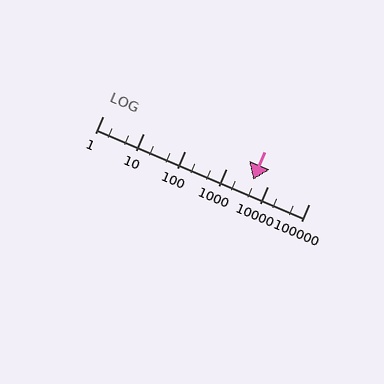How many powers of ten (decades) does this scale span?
The scale spans 5 decades, from 1 to 100000.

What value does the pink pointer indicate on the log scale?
The pointer indicates approximately 4400.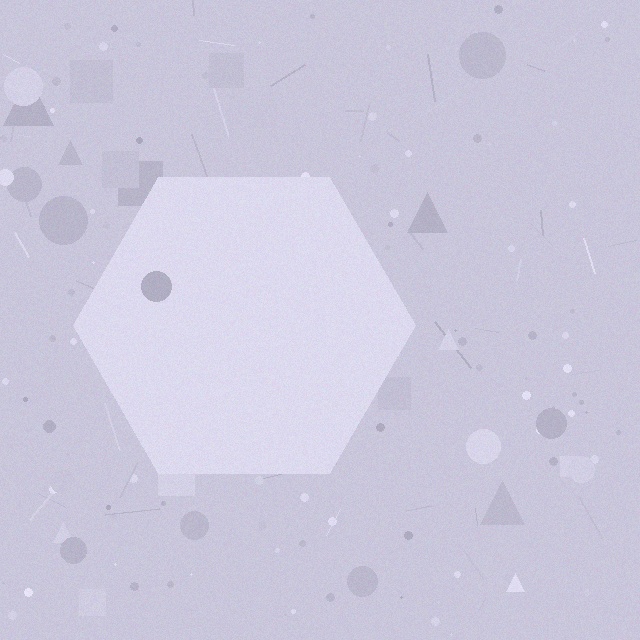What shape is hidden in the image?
A hexagon is hidden in the image.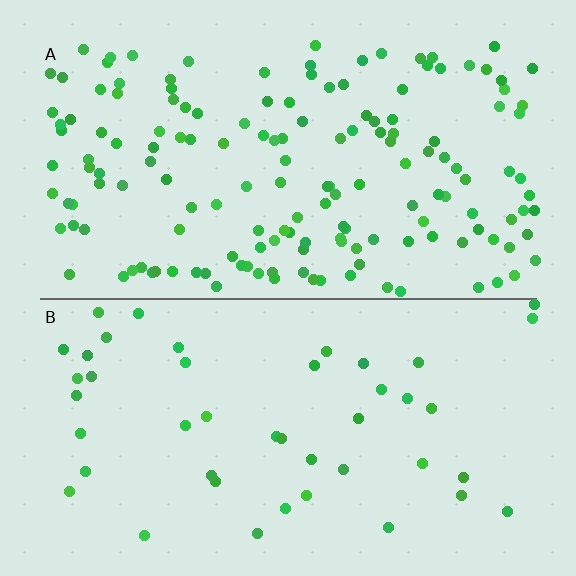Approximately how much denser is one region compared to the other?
Approximately 3.5× — region A over region B.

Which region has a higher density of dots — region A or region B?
A (the top).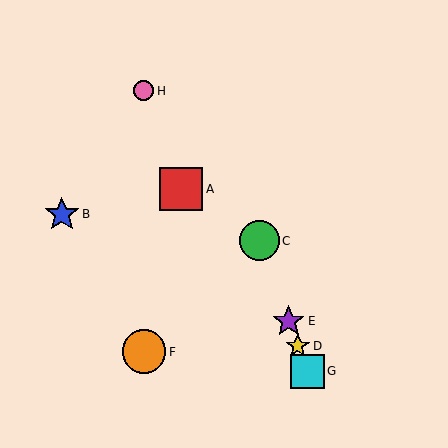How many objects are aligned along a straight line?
4 objects (C, D, E, G) are aligned along a straight line.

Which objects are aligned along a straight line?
Objects C, D, E, G are aligned along a straight line.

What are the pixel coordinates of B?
Object B is at (62, 214).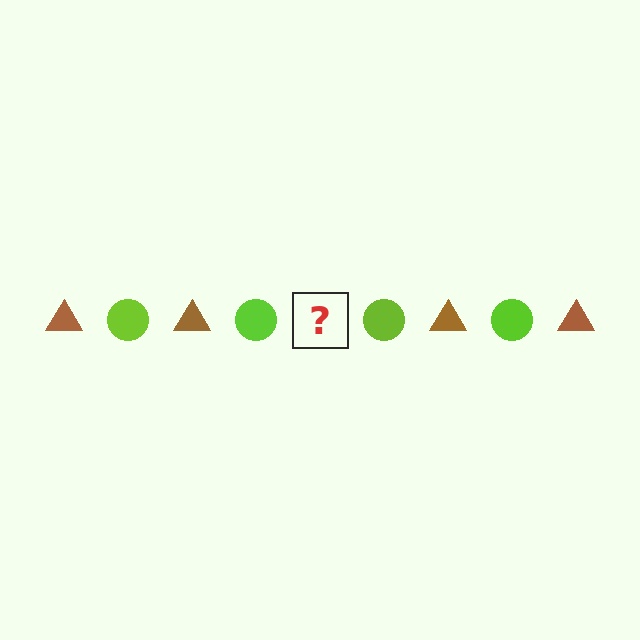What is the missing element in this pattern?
The missing element is a brown triangle.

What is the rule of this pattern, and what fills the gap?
The rule is that the pattern alternates between brown triangle and lime circle. The gap should be filled with a brown triangle.